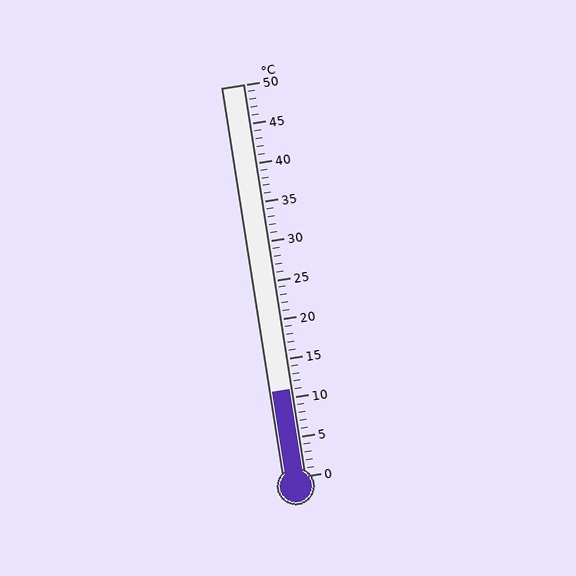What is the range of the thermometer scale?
The thermometer scale ranges from 0°C to 50°C.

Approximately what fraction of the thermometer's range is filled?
The thermometer is filled to approximately 20% of its range.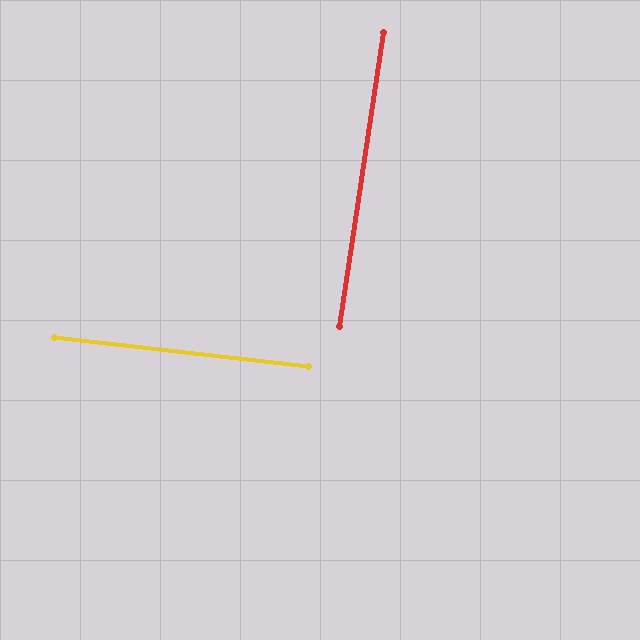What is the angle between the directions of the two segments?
Approximately 88 degrees.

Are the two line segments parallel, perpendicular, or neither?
Perpendicular — they meet at approximately 88°.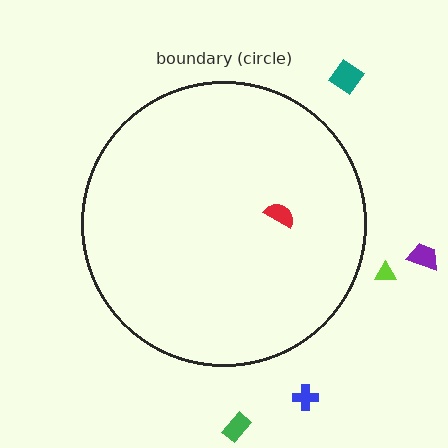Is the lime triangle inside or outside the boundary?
Outside.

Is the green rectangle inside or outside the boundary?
Outside.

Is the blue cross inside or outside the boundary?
Outside.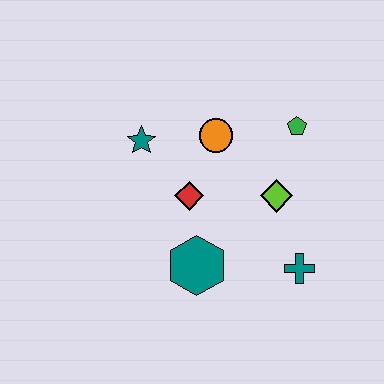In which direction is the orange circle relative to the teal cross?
The orange circle is above the teal cross.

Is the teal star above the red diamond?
Yes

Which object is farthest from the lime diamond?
The teal star is farthest from the lime diamond.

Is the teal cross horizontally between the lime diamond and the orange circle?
No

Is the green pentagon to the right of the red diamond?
Yes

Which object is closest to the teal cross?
The lime diamond is closest to the teal cross.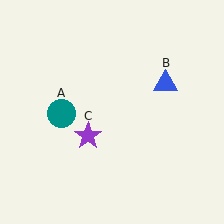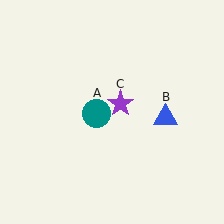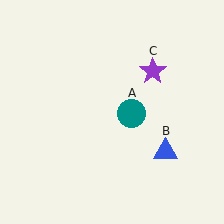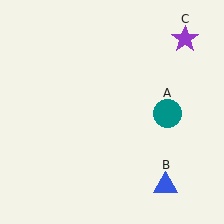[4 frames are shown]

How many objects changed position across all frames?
3 objects changed position: teal circle (object A), blue triangle (object B), purple star (object C).